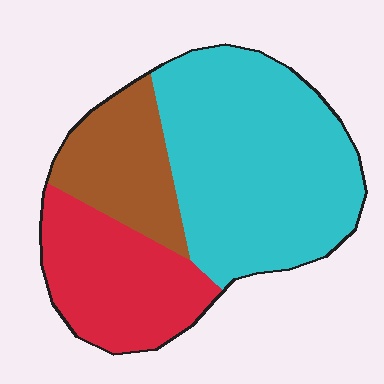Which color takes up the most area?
Cyan, at roughly 55%.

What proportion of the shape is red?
Red takes up about one quarter (1/4) of the shape.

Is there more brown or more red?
Red.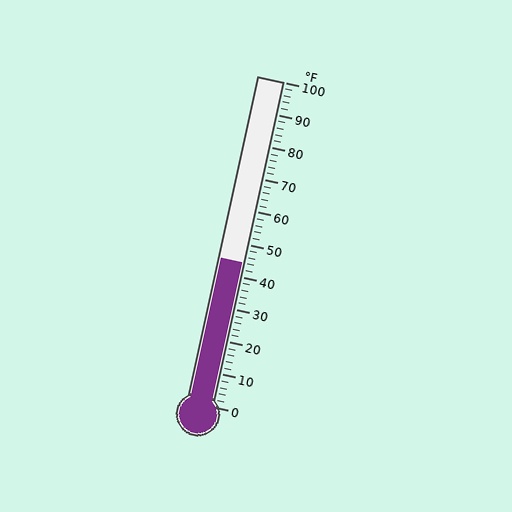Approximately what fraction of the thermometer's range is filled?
The thermometer is filled to approximately 45% of its range.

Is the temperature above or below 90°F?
The temperature is below 90°F.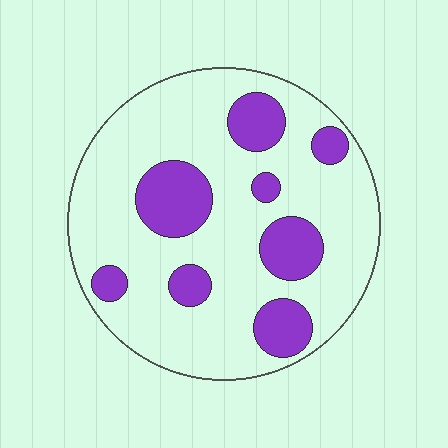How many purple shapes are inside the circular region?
8.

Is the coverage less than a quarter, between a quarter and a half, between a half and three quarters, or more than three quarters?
Less than a quarter.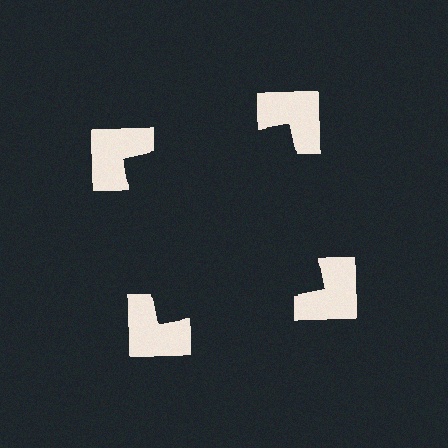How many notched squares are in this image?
There are 4 — one at each vertex of the illusory square.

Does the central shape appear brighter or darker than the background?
It typically appears slightly darker than the background, even though no actual brightness change is drawn.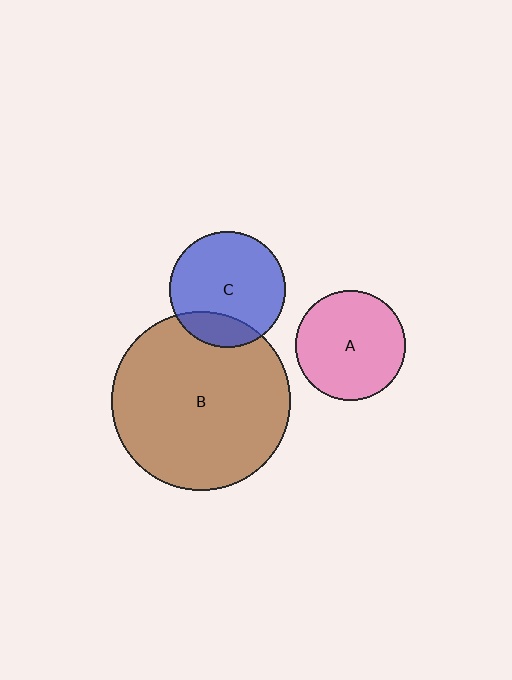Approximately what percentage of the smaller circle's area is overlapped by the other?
Approximately 20%.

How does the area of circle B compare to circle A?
Approximately 2.6 times.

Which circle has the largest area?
Circle B (brown).